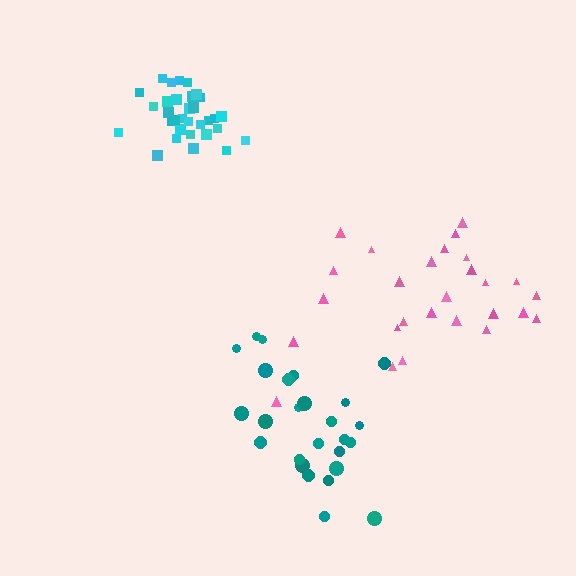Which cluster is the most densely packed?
Cyan.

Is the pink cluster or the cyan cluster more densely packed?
Cyan.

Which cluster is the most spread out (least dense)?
Pink.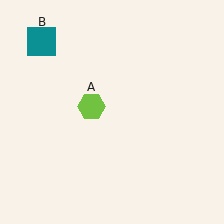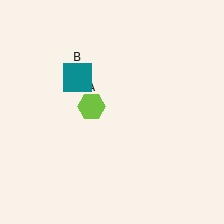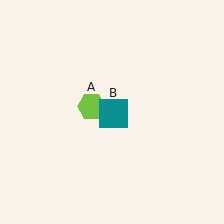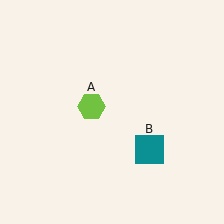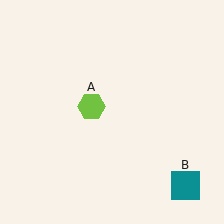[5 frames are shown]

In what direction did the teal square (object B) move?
The teal square (object B) moved down and to the right.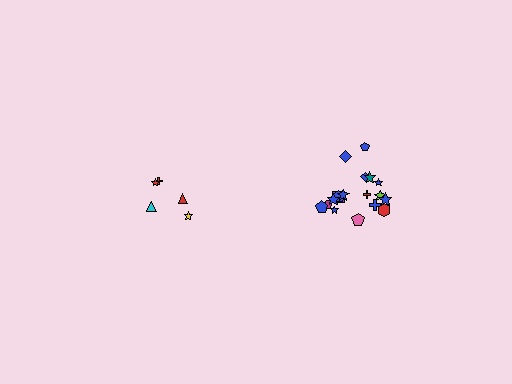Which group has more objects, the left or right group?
The right group.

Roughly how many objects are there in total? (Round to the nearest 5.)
Roughly 25 objects in total.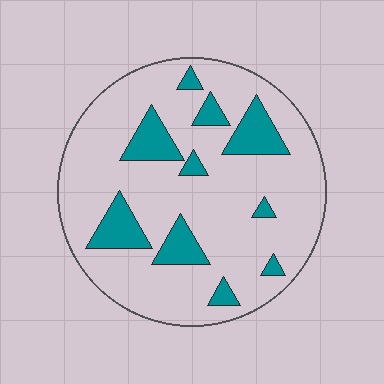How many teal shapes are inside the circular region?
10.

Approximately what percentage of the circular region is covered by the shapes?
Approximately 20%.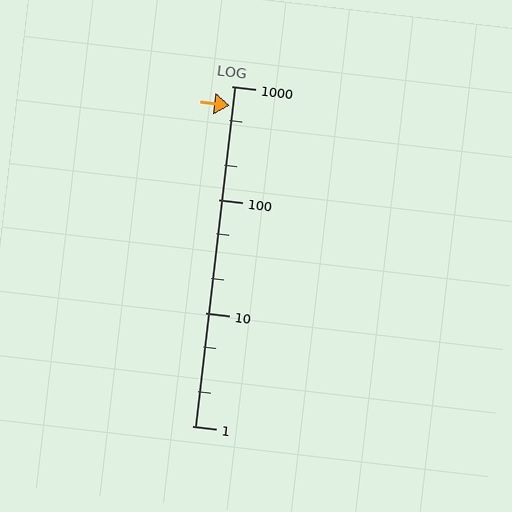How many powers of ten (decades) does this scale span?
The scale spans 3 decades, from 1 to 1000.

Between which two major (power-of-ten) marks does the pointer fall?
The pointer is between 100 and 1000.